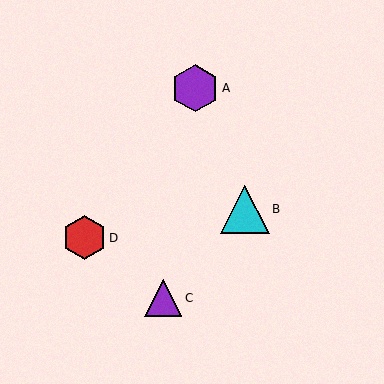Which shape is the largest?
The cyan triangle (labeled B) is the largest.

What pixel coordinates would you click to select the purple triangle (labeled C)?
Click at (163, 298) to select the purple triangle C.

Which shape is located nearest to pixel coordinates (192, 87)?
The purple hexagon (labeled A) at (195, 88) is nearest to that location.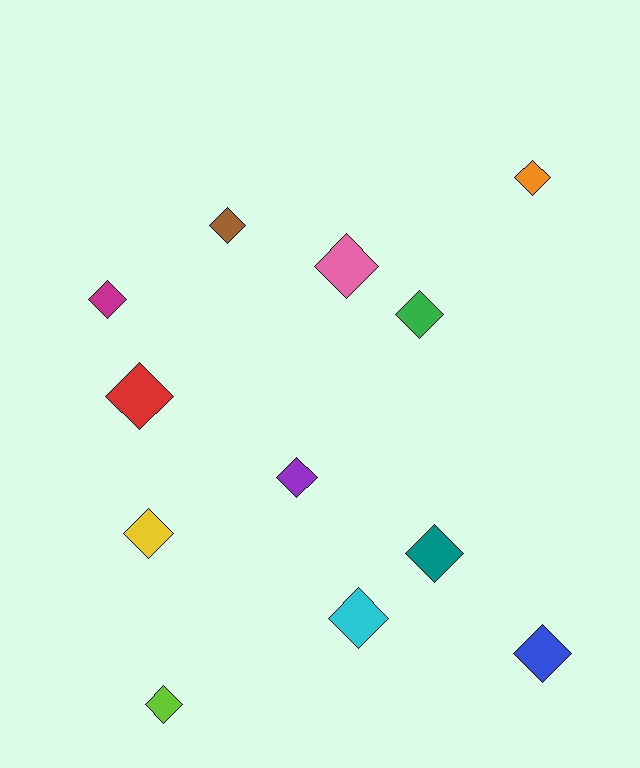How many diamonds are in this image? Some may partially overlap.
There are 12 diamonds.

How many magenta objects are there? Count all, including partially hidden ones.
There is 1 magenta object.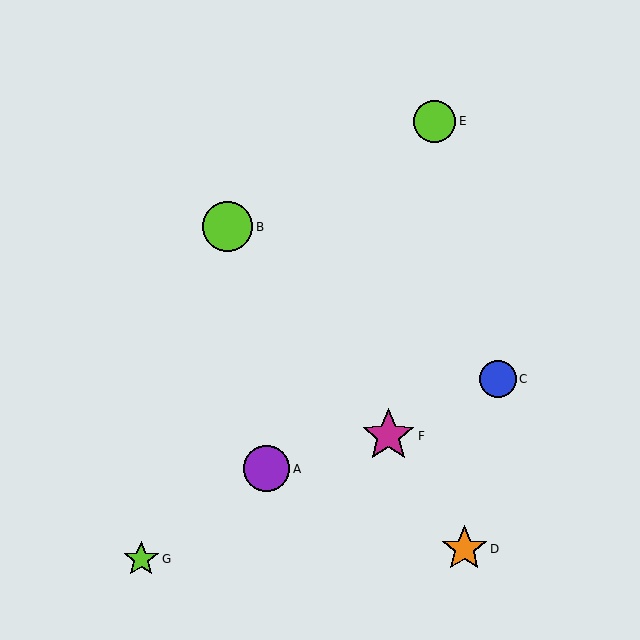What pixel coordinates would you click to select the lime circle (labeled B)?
Click at (228, 227) to select the lime circle B.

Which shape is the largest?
The magenta star (labeled F) is the largest.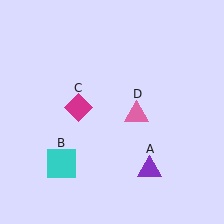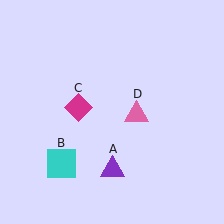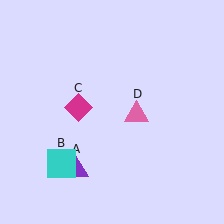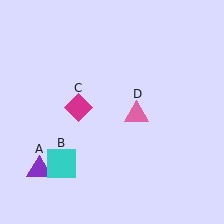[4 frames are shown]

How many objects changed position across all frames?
1 object changed position: purple triangle (object A).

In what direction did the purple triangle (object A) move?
The purple triangle (object A) moved left.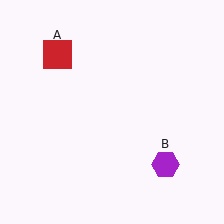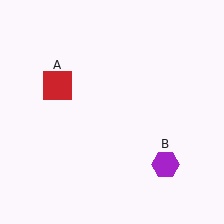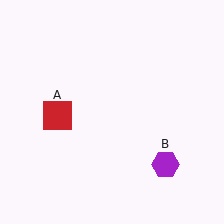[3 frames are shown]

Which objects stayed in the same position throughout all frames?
Purple hexagon (object B) remained stationary.